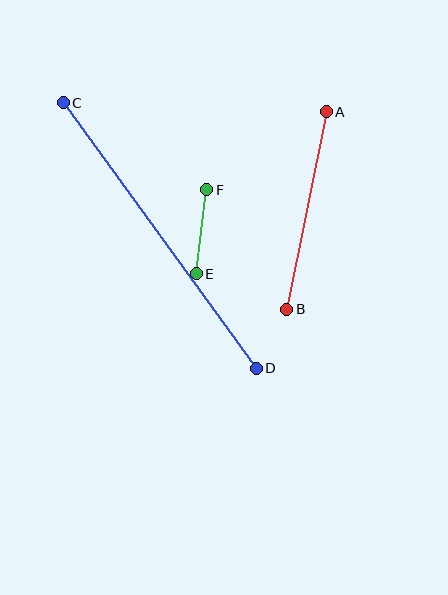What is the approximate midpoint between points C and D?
The midpoint is at approximately (160, 236) pixels.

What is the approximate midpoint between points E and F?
The midpoint is at approximately (202, 232) pixels.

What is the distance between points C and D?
The distance is approximately 328 pixels.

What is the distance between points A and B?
The distance is approximately 202 pixels.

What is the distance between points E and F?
The distance is approximately 85 pixels.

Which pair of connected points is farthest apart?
Points C and D are farthest apart.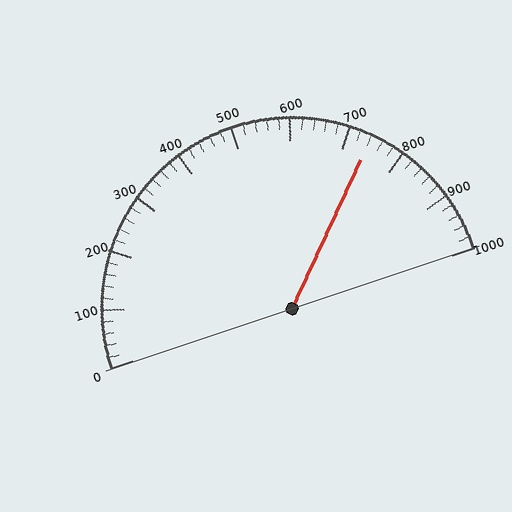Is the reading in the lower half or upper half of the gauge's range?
The reading is in the upper half of the range (0 to 1000).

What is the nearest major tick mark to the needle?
The nearest major tick mark is 700.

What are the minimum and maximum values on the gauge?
The gauge ranges from 0 to 1000.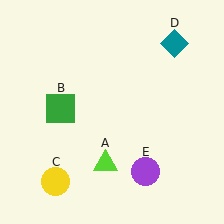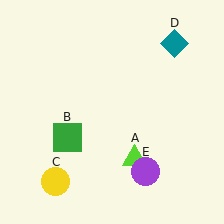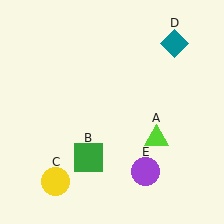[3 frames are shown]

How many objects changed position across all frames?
2 objects changed position: lime triangle (object A), green square (object B).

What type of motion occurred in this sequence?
The lime triangle (object A), green square (object B) rotated counterclockwise around the center of the scene.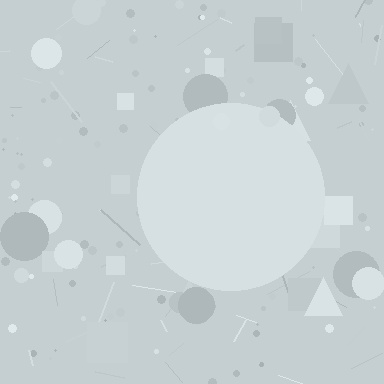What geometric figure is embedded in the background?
A circle is embedded in the background.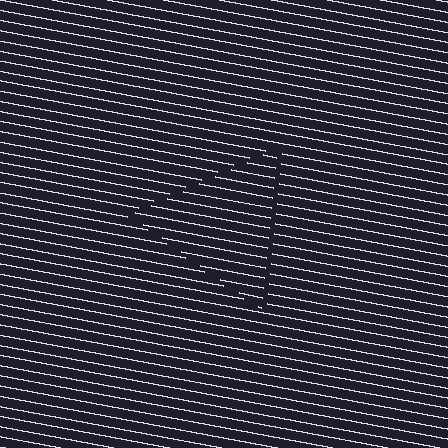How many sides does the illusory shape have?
3 sides — the line-ends trace a triangle.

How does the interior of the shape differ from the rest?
The interior of the shape contains the same grating, shifted by half a period — the contour is defined by the phase discontinuity where line-ends from the inner and outer gratings abut.